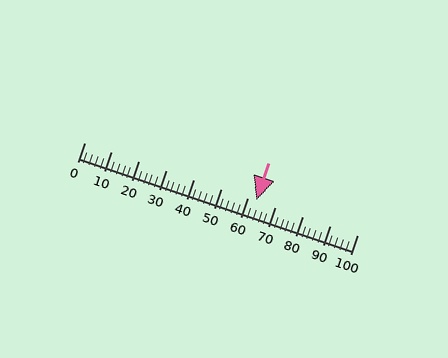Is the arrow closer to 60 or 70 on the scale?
The arrow is closer to 60.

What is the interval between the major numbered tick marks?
The major tick marks are spaced 10 units apart.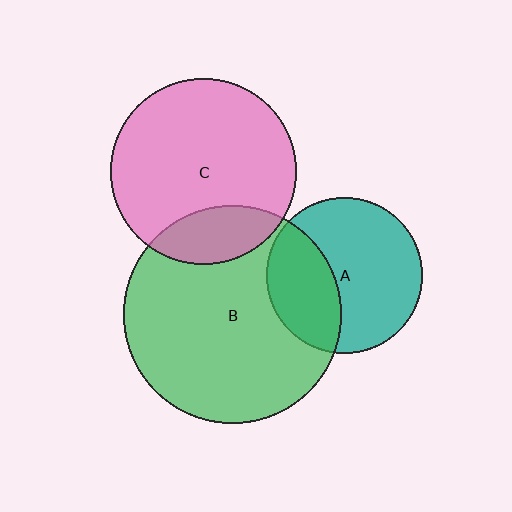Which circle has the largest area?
Circle B (green).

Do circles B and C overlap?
Yes.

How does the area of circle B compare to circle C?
Approximately 1.4 times.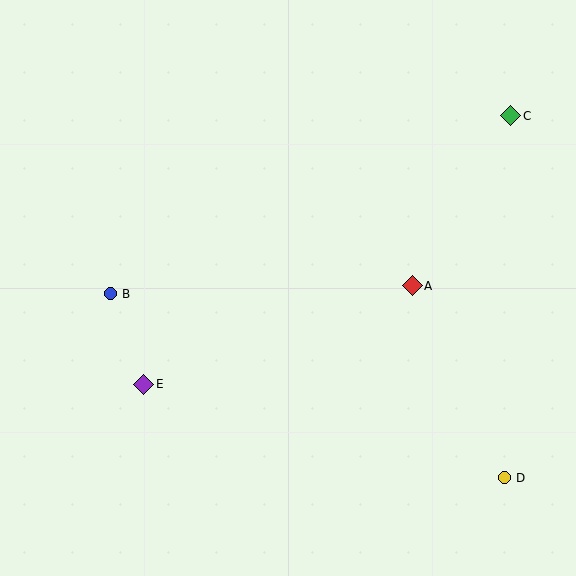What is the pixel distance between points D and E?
The distance between D and E is 372 pixels.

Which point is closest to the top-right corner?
Point C is closest to the top-right corner.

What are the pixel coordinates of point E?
Point E is at (144, 384).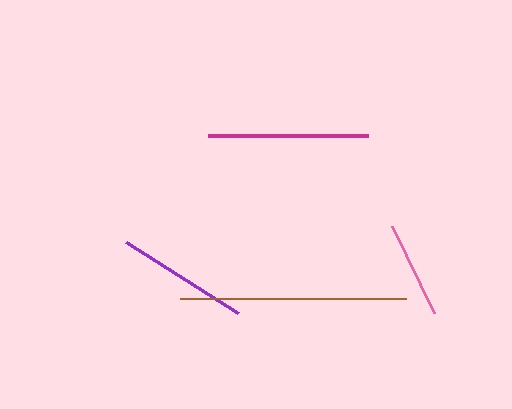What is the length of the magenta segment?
The magenta segment is approximately 159 pixels long.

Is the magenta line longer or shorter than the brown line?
The brown line is longer than the magenta line.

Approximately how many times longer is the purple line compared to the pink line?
The purple line is approximately 1.4 times the length of the pink line.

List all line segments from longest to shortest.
From longest to shortest: brown, magenta, purple, pink.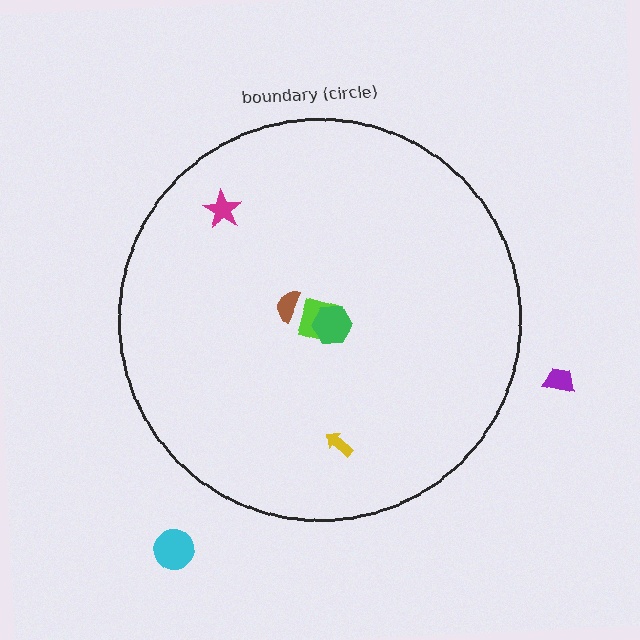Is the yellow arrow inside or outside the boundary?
Inside.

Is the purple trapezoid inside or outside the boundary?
Outside.